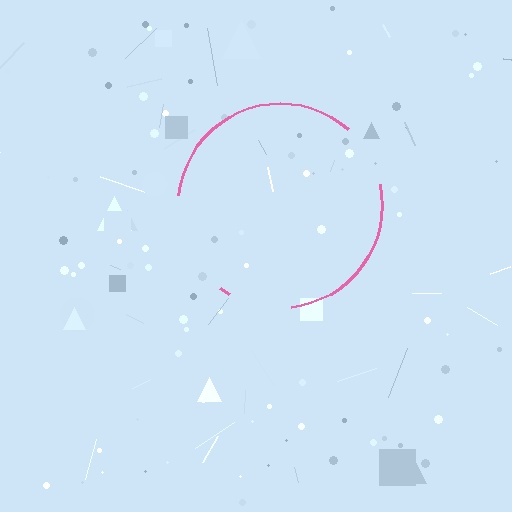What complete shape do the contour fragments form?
The contour fragments form a circle.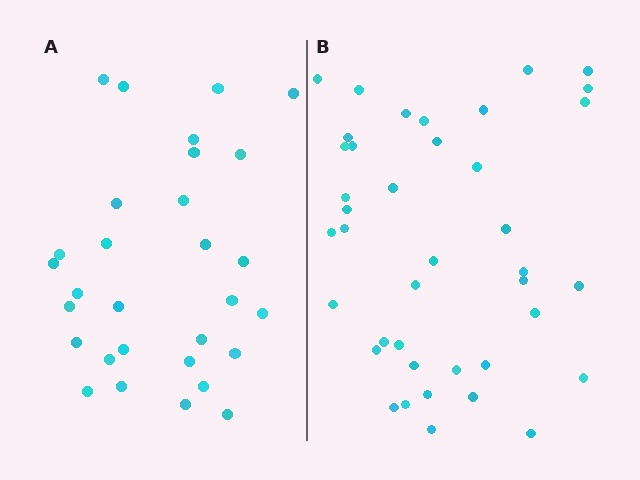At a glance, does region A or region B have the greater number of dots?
Region B (the right region) has more dots.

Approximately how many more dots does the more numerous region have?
Region B has roughly 10 or so more dots than region A.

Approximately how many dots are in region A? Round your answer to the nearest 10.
About 30 dots.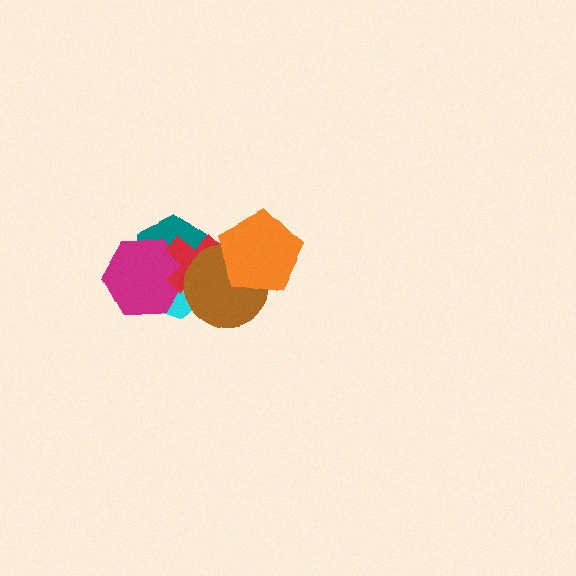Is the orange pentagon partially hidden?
No, no other shape covers it.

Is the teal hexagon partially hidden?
Yes, it is partially covered by another shape.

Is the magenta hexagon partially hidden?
Yes, it is partially covered by another shape.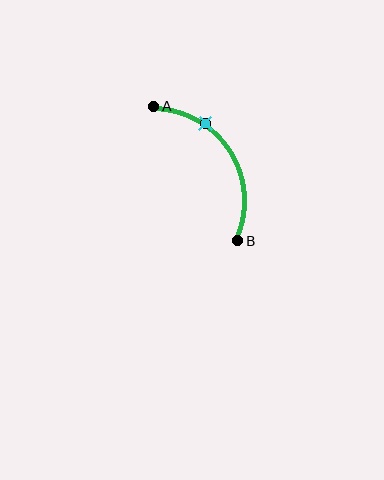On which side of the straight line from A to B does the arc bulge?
The arc bulges to the right of the straight line connecting A and B.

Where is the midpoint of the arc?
The arc midpoint is the point on the curve farthest from the straight line joining A and B. It sits to the right of that line.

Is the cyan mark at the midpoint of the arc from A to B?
No. The cyan mark lies on the arc but is closer to endpoint A. The arc midpoint would be at the point on the curve equidistant along the arc from both A and B.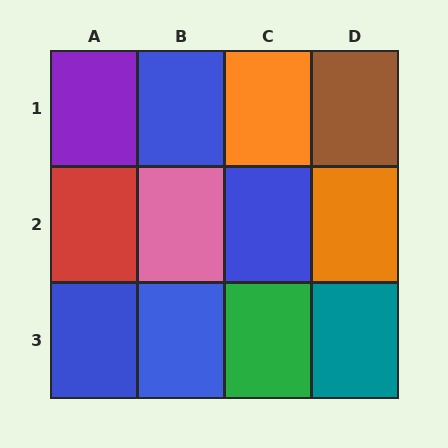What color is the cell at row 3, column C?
Green.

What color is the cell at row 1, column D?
Brown.